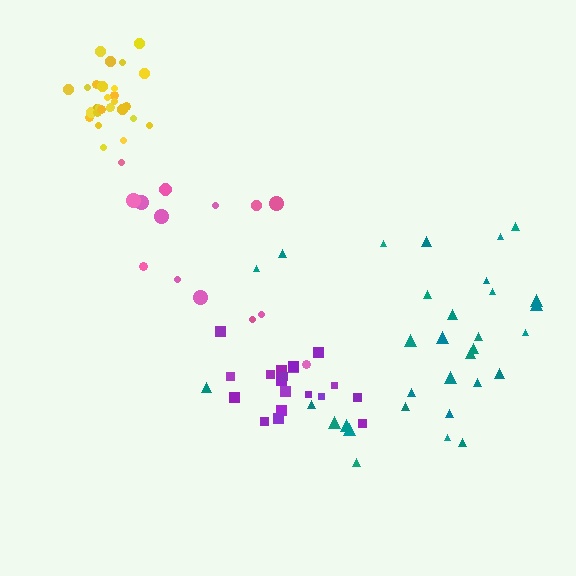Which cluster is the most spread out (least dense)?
Pink.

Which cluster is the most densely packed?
Yellow.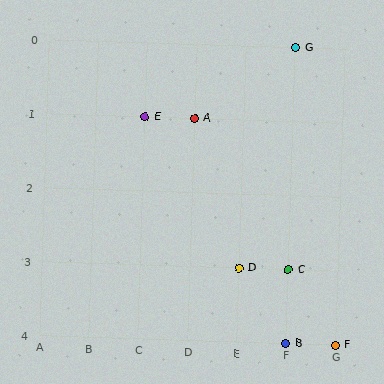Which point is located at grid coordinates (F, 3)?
Point C is at (F, 3).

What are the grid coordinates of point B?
Point B is at grid coordinates (F, 4).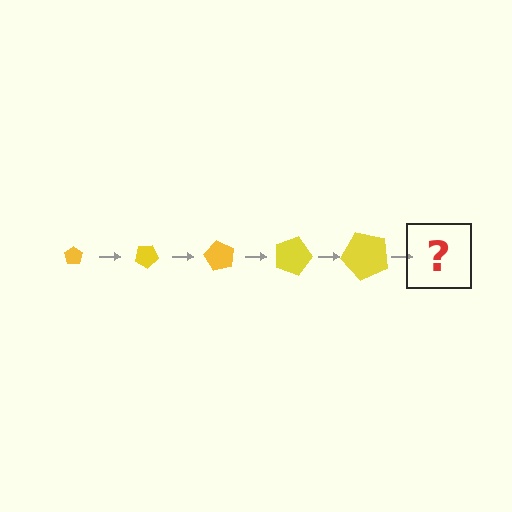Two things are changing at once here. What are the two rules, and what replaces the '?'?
The two rules are that the pentagon grows larger each step and it rotates 30 degrees each step. The '?' should be a pentagon, larger than the previous one and rotated 150 degrees from the start.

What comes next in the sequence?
The next element should be a pentagon, larger than the previous one and rotated 150 degrees from the start.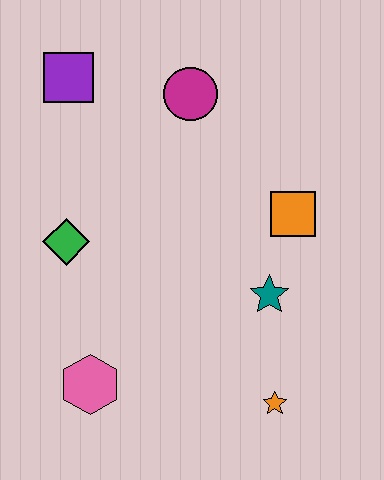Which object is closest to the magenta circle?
The purple square is closest to the magenta circle.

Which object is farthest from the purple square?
The orange star is farthest from the purple square.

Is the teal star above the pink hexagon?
Yes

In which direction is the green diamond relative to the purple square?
The green diamond is below the purple square.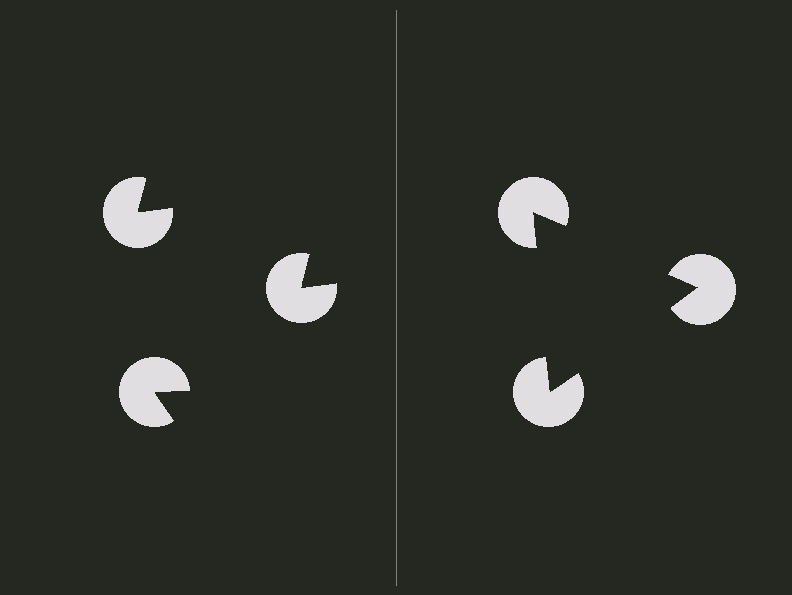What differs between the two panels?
The pac-man discs are positioned identically on both sides; only the wedge orientations differ. On the right they align to a triangle; on the left they are misaligned.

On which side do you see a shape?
An illusory triangle appears on the right side. On the left side the wedge cuts are rotated, so no coherent shape forms.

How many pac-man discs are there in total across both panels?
6 — 3 on each side.